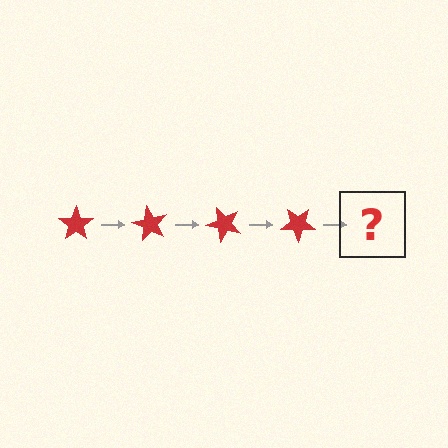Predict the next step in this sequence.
The next step is a red star rotated 240 degrees.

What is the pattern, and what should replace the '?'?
The pattern is that the star rotates 60 degrees each step. The '?' should be a red star rotated 240 degrees.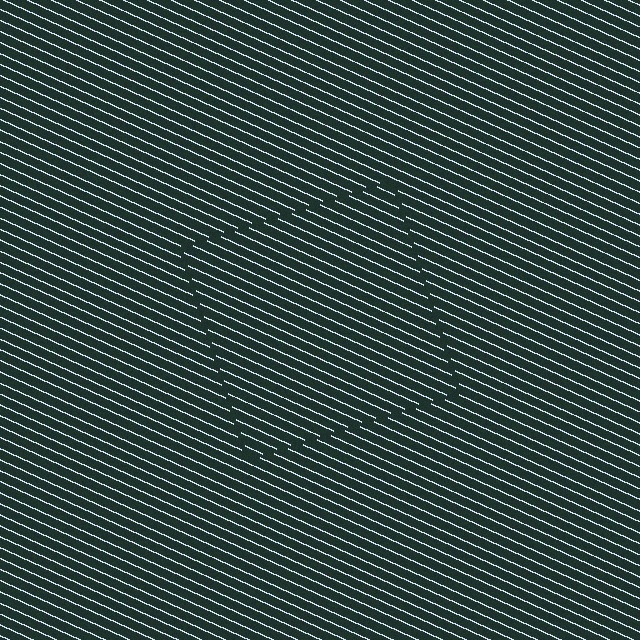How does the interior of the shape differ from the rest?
The interior of the shape contains the same grating, shifted by half a period — the contour is defined by the phase discontinuity where line-ends from the inner and outer gratings abut.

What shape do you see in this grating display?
An illusory square. The interior of the shape contains the same grating, shifted by half a period — the contour is defined by the phase discontinuity where line-ends from the inner and outer gratings abut.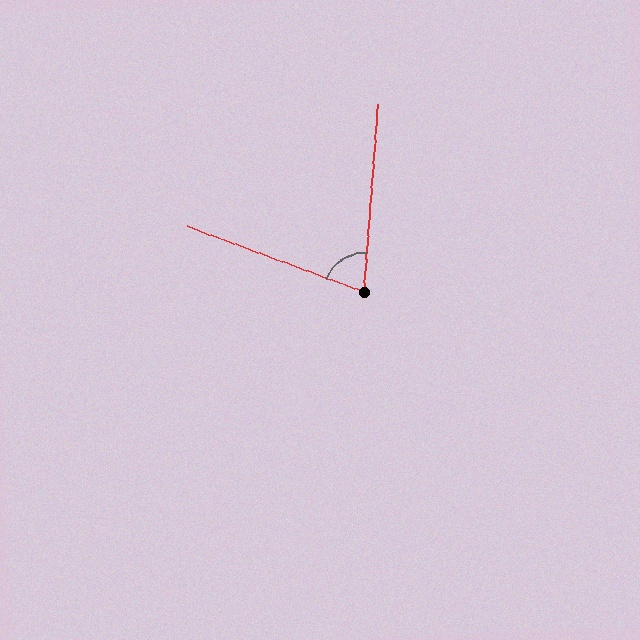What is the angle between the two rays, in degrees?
Approximately 74 degrees.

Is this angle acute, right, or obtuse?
It is acute.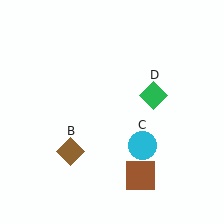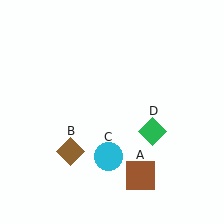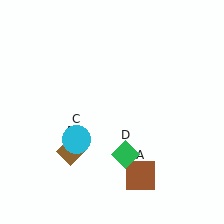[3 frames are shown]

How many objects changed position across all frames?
2 objects changed position: cyan circle (object C), green diamond (object D).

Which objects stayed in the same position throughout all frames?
Brown square (object A) and brown diamond (object B) remained stationary.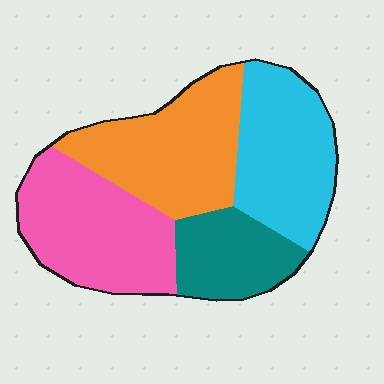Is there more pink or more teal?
Pink.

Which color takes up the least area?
Teal, at roughly 15%.